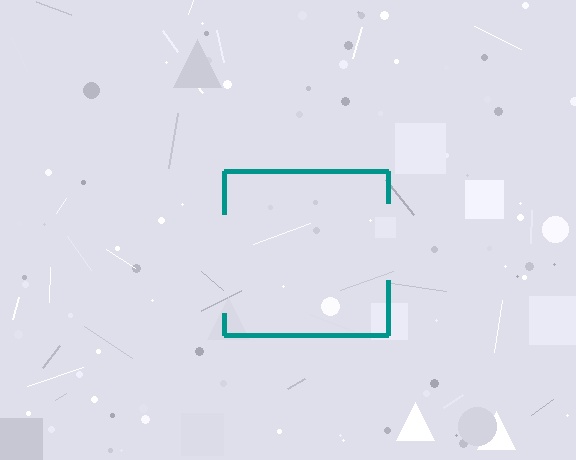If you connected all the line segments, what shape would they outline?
They would outline a square.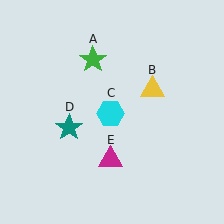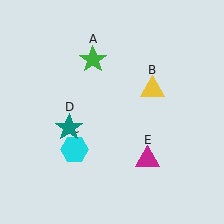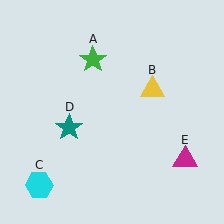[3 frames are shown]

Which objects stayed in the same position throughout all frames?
Green star (object A) and yellow triangle (object B) and teal star (object D) remained stationary.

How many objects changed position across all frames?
2 objects changed position: cyan hexagon (object C), magenta triangle (object E).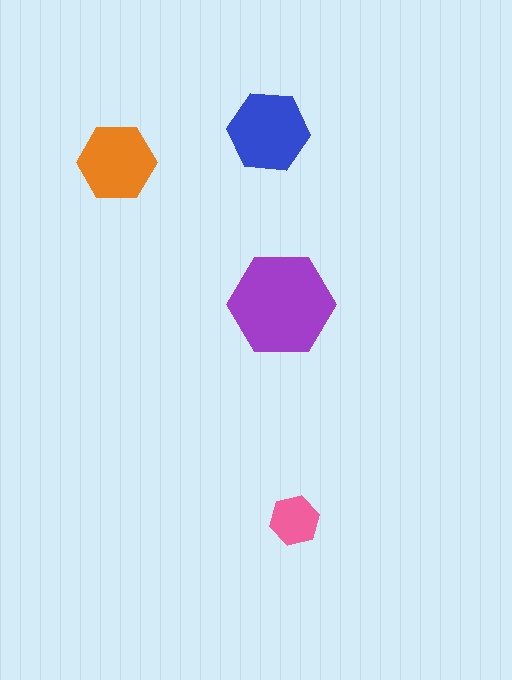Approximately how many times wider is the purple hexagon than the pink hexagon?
About 2 times wider.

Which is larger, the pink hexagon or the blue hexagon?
The blue one.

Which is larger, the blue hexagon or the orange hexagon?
The blue one.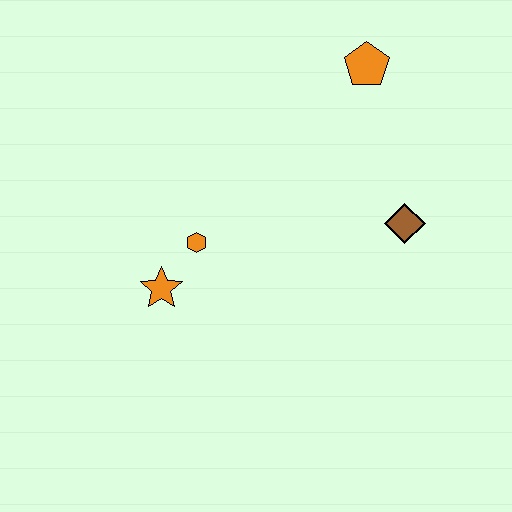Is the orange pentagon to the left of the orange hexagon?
No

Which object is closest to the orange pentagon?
The brown diamond is closest to the orange pentagon.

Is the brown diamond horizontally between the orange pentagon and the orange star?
No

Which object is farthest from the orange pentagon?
The orange star is farthest from the orange pentagon.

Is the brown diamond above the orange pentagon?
No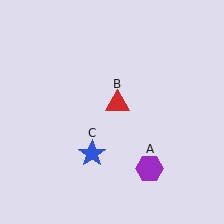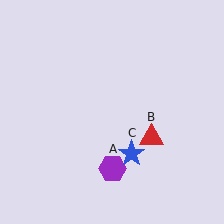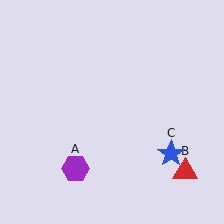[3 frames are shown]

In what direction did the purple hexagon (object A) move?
The purple hexagon (object A) moved left.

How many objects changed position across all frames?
3 objects changed position: purple hexagon (object A), red triangle (object B), blue star (object C).